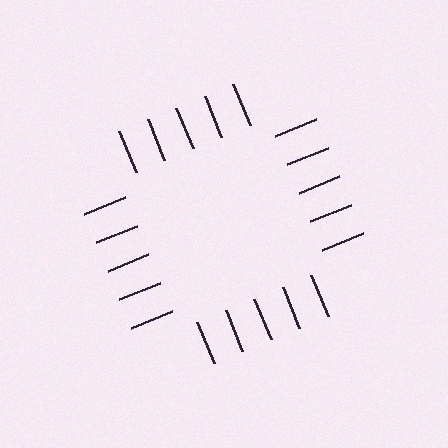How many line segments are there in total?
20 — 5 along each of the 4 edges.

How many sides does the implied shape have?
4 sides — the line-ends trace a square.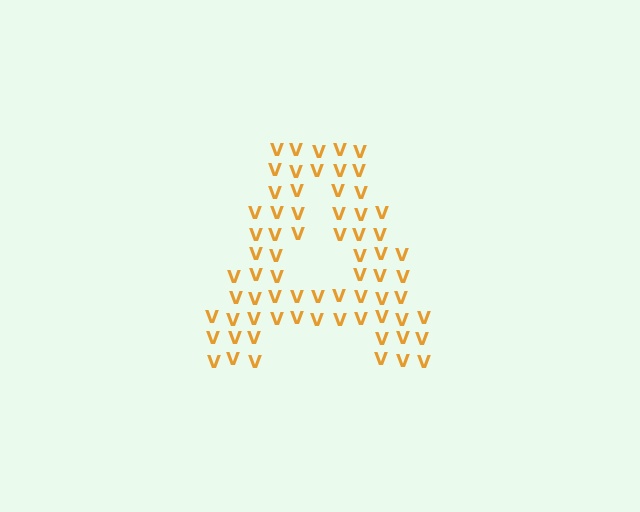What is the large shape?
The large shape is the letter A.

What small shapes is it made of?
It is made of small letter V's.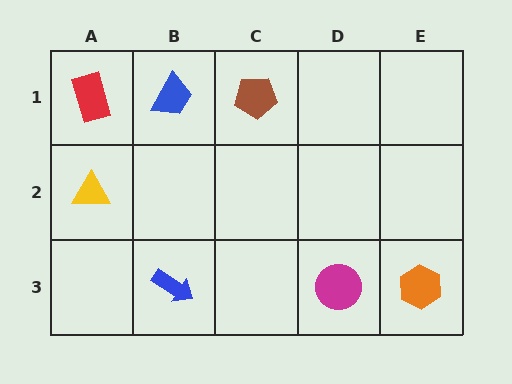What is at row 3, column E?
An orange hexagon.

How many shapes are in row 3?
3 shapes.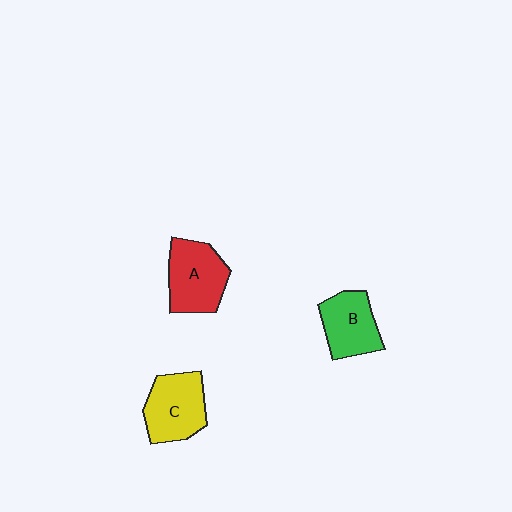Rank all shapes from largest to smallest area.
From largest to smallest: A (red), C (yellow), B (green).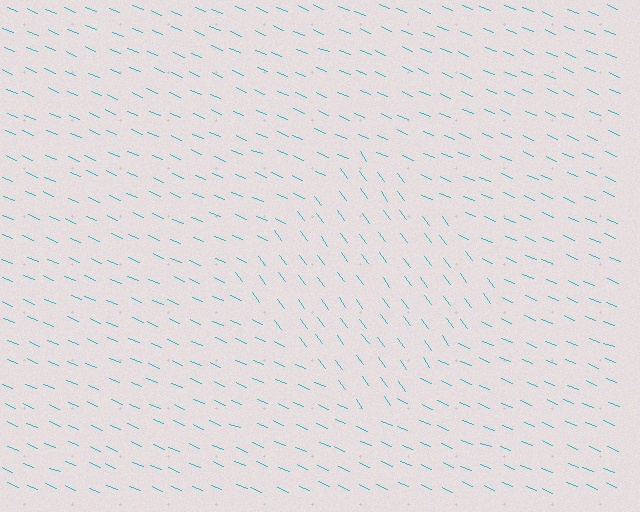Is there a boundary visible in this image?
Yes, there is a texture boundary formed by a change in line orientation.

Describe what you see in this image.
The image is filled with small cyan line segments. A diamond region in the image has lines oriented differently from the surrounding lines, creating a visible texture boundary.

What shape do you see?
I see a diamond.